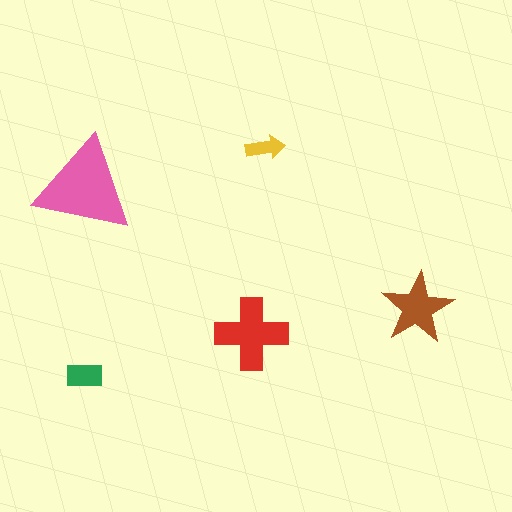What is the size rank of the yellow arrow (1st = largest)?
5th.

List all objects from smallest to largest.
The yellow arrow, the green rectangle, the brown star, the red cross, the pink triangle.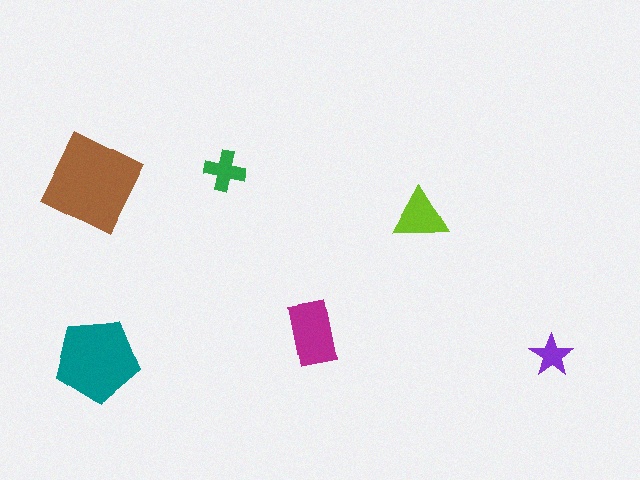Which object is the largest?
The brown square.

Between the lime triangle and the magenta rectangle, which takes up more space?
The magenta rectangle.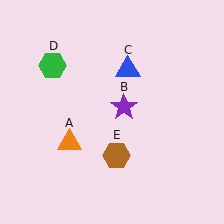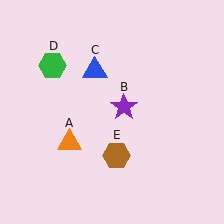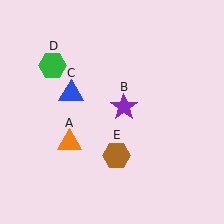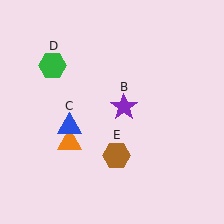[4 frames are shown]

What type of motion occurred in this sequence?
The blue triangle (object C) rotated counterclockwise around the center of the scene.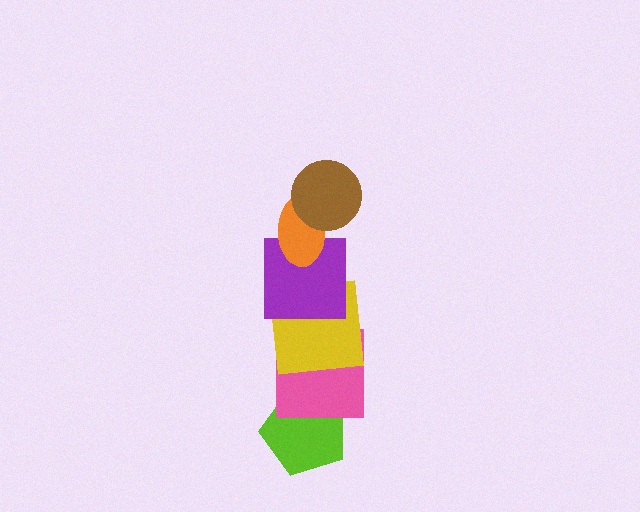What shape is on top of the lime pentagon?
The pink square is on top of the lime pentagon.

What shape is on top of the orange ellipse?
The brown circle is on top of the orange ellipse.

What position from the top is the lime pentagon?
The lime pentagon is 6th from the top.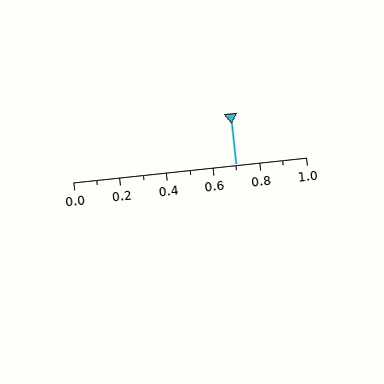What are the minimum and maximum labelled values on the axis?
The axis runs from 0.0 to 1.0.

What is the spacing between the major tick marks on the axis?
The major ticks are spaced 0.2 apart.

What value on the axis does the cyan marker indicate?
The marker indicates approximately 0.7.